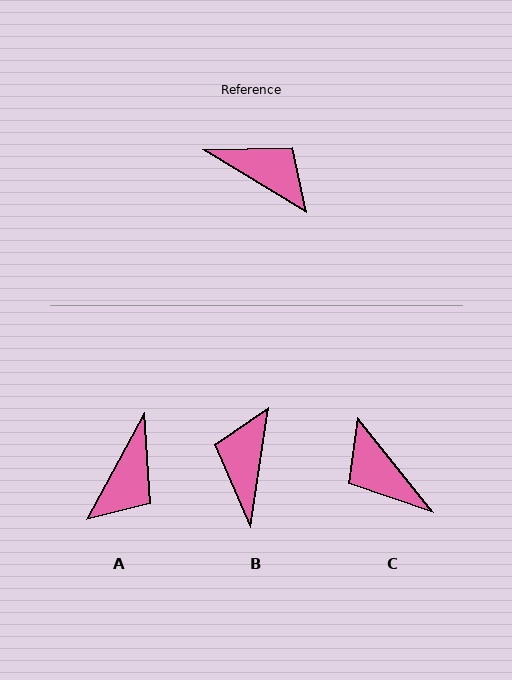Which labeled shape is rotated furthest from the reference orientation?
C, about 160 degrees away.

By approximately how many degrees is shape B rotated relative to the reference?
Approximately 112 degrees counter-clockwise.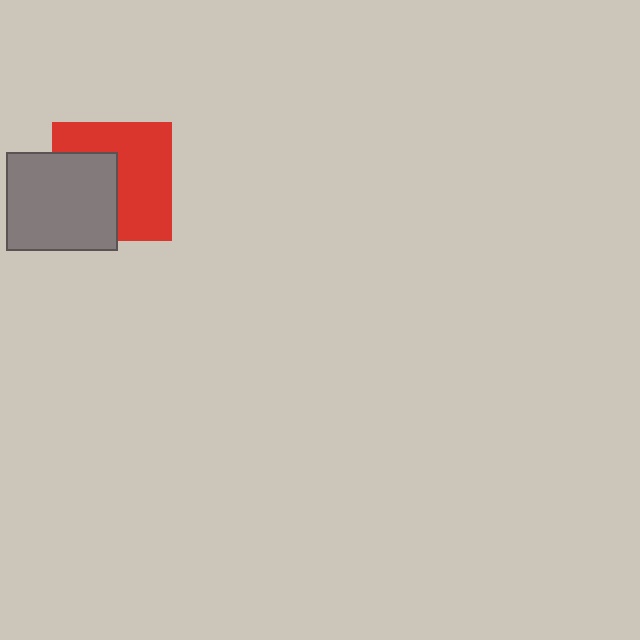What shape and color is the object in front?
The object in front is a gray rectangle.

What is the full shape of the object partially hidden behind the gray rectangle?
The partially hidden object is a red square.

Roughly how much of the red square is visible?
About half of it is visible (roughly 59%).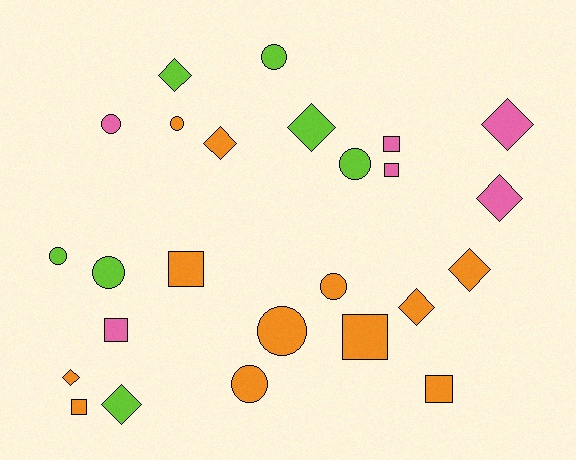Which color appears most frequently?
Orange, with 12 objects.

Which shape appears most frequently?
Diamond, with 9 objects.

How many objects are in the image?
There are 25 objects.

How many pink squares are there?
There are 3 pink squares.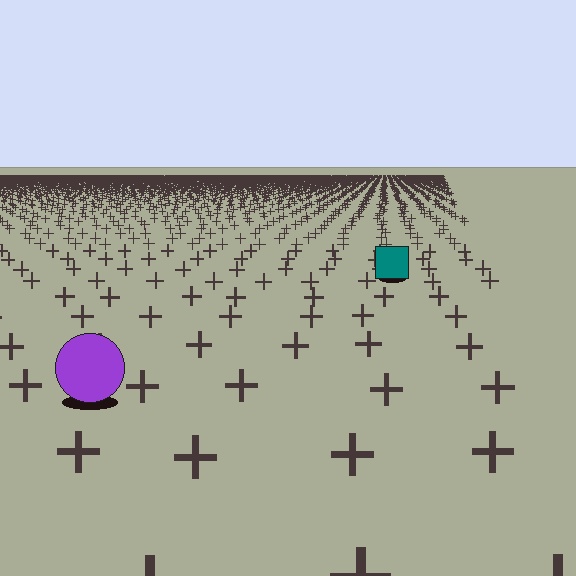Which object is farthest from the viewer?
The teal square is farthest from the viewer. It appears smaller and the ground texture around it is denser.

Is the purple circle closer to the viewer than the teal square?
Yes. The purple circle is closer — you can tell from the texture gradient: the ground texture is coarser near it.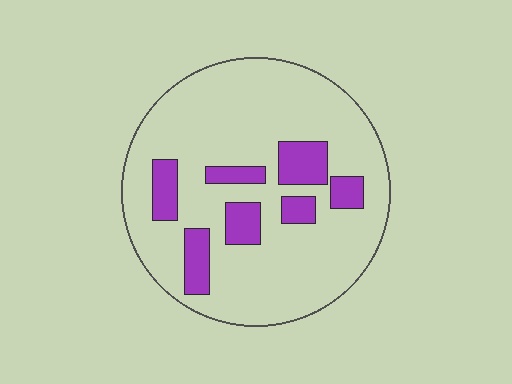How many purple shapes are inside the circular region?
7.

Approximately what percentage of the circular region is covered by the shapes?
Approximately 20%.